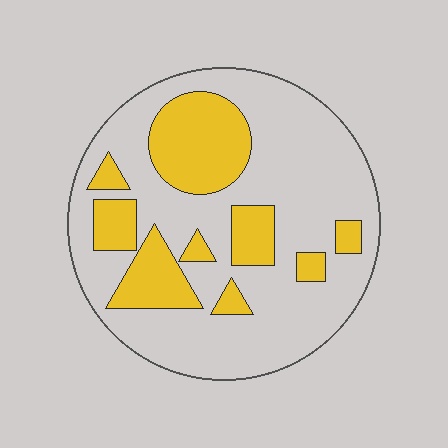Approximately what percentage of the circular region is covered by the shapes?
Approximately 30%.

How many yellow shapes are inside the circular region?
9.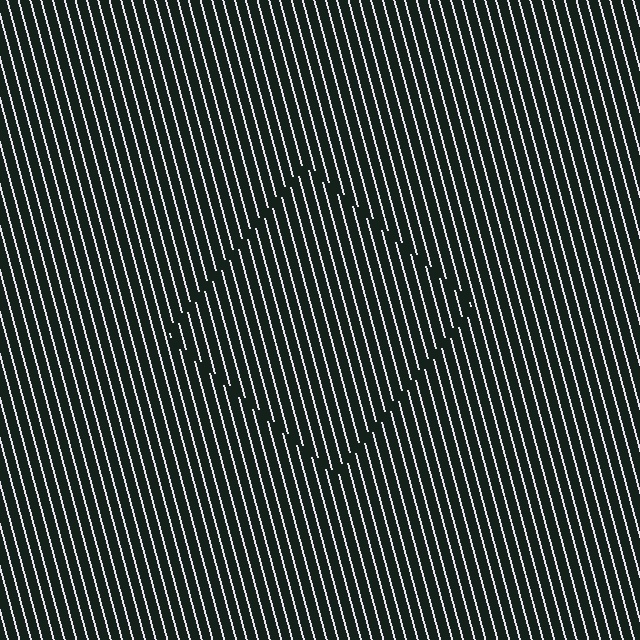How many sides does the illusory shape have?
4 sides — the line-ends trace a square.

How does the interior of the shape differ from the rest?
The interior of the shape contains the same grating, shifted by half a period — the contour is defined by the phase discontinuity where line-ends from the inner and outer gratings abut.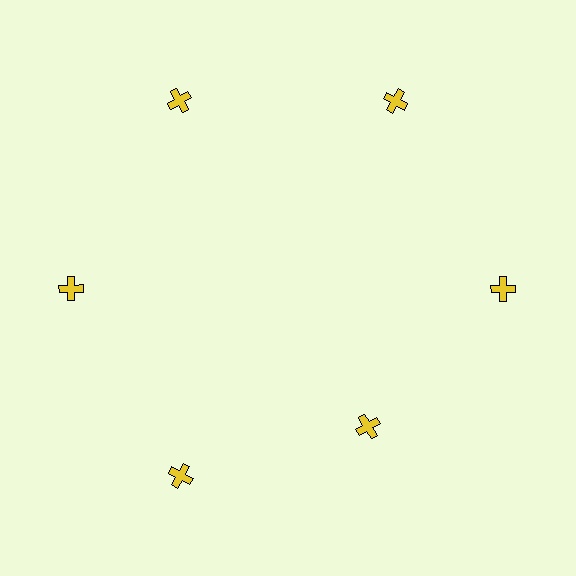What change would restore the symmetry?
The symmetry would be restored by moving it outward, back onto the ring so that all 6 crosses sit at equal angles and equal distance from the center.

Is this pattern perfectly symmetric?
No. The 6 yellow crosses are arranged in a ring, but one element near the 5 o'clock position is pulled inward toward the center, breaking the 6-fold rotational symmetry.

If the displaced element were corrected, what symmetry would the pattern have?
It would have 6-fold rotational symmetry — the pattern would map onto itself every 60 degrees.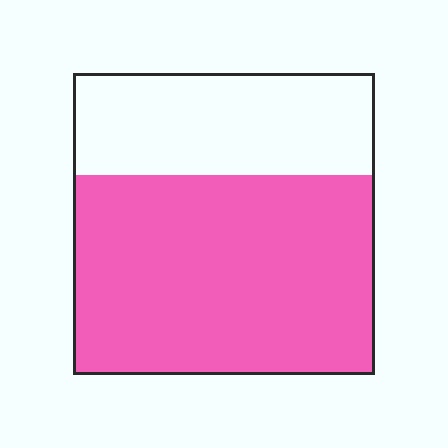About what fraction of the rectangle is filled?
About two thirds (2/3).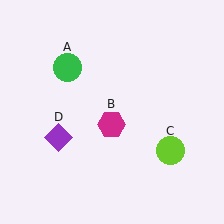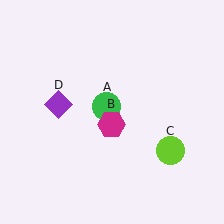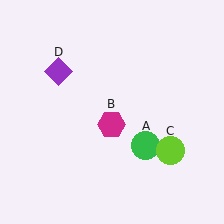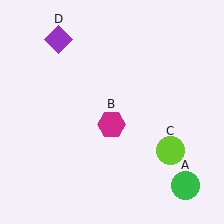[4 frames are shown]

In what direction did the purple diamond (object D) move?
The purple diamond (object D) moved up.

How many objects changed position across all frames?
2 objects changed position: green circle (object A), purple diamond (object D).